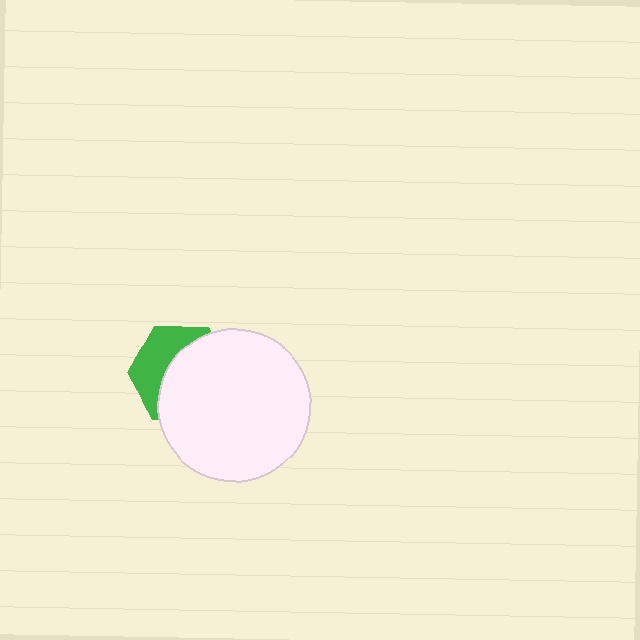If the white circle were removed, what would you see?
You would see the complete green hexagon.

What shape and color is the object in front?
The object in front is a white circle.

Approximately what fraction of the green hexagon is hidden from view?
Roughly 61% of the green hexagon is hidden behind the white circle.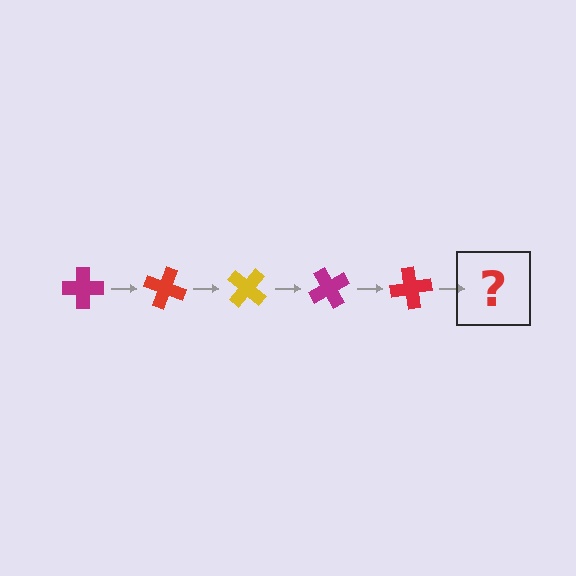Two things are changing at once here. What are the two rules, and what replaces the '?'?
The two rules are that it rotates 20 degrees each step and the color cycles through magenta, red, and yellow. The '?' should be a yellow cross, rotated 100 degrees from the start.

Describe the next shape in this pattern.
It should be a yellow cross, rotated 100 degrees from the start.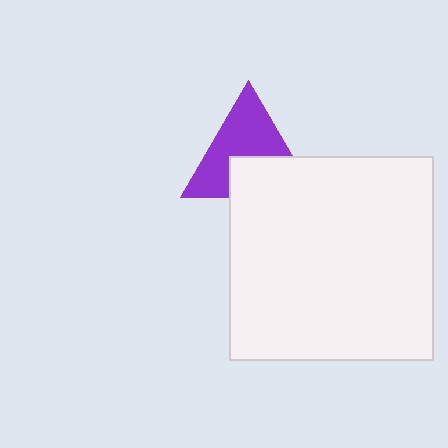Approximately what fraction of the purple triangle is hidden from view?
Roughly 39% of the purple triangle is hidden behind the white square.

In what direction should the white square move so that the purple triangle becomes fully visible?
The white square should move down. That is the shortest direction to clear the overlap and leave the purple triangle fully visible.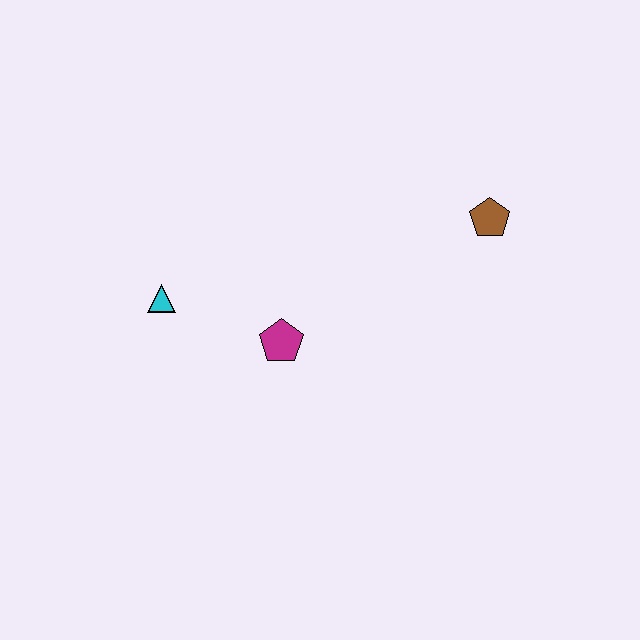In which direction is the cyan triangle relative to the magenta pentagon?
The cyan triangle is to the left of the magenta pentagon.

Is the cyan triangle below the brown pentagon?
Yes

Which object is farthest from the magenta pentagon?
The brown pentagon is farthest from the magenta pentagon.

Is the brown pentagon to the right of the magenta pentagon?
Yes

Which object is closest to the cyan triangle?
The magenta pentagon is closest to the cyan triangle.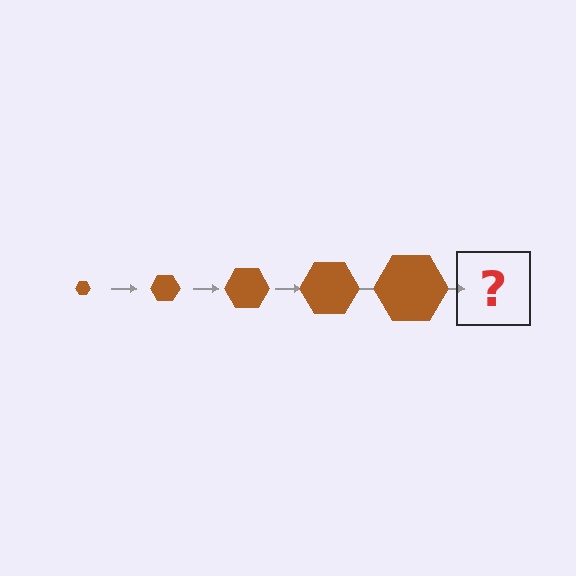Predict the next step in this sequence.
The next step is a brown hexagon, larger than the previous one.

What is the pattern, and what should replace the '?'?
The pattern is that the hexagon gets progressively larger each step. The '?' should be a brown hexagon, larger than the previous one.